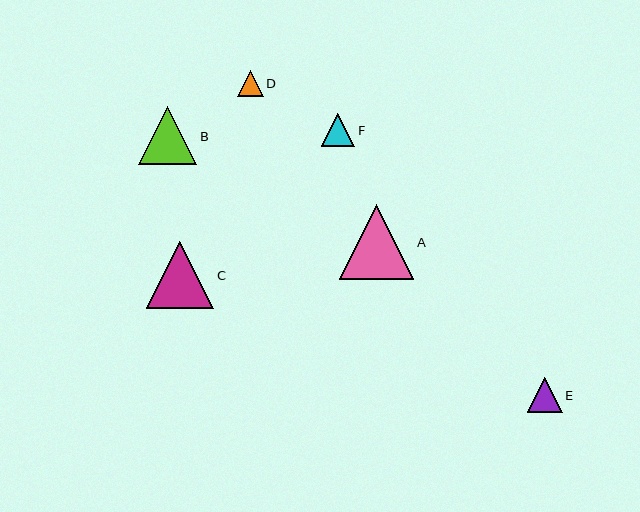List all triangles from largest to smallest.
From largest to smallest: A, C, B, E, F, D.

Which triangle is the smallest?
Triangle D is the smallest with a size of approximately 26 pixels.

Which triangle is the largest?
Triangle A is the largest with a size of approximately 75 pixels.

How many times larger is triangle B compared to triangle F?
Triangle B is approximately 1.7 times the size of triangle F.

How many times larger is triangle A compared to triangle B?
Triangle A is approximately 1.3 times the size of triangle B.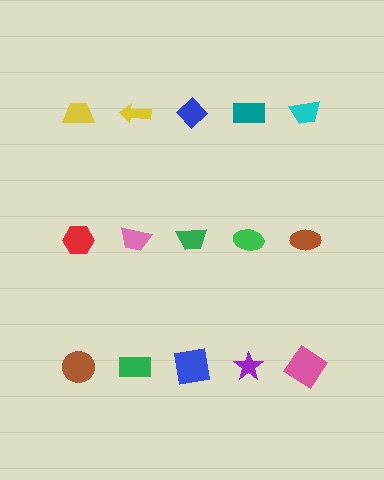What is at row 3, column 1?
A brown circle.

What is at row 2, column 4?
A green ellipse.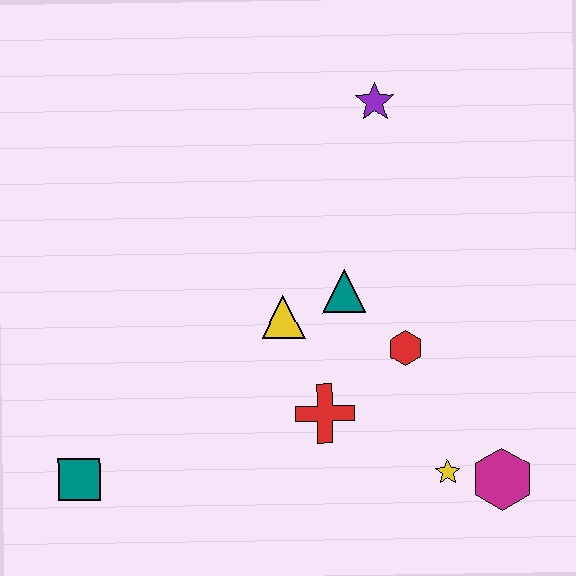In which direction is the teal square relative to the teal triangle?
The teal square is to the left of the teal triangle.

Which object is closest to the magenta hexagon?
The yellow star is closest to the magenta hexagon.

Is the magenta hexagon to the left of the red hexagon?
No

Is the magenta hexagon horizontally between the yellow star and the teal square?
No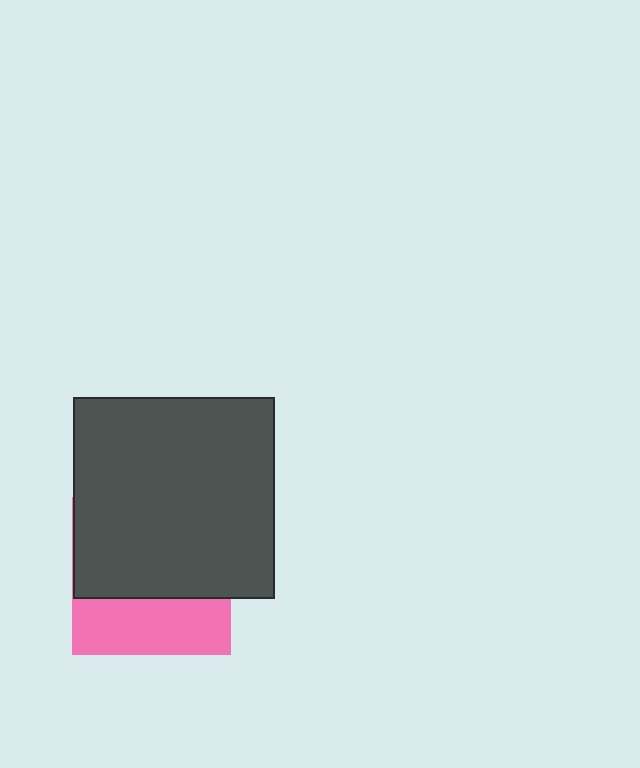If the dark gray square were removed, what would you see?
You would see the complete pink square.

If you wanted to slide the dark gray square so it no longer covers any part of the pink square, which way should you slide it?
Slide it up — that is the most direct way to separate the two shapes.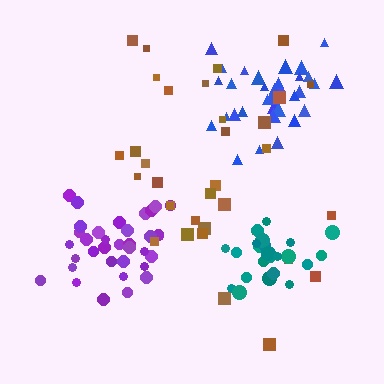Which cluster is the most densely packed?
Teal.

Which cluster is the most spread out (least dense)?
Brown.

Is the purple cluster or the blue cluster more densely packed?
Purple.